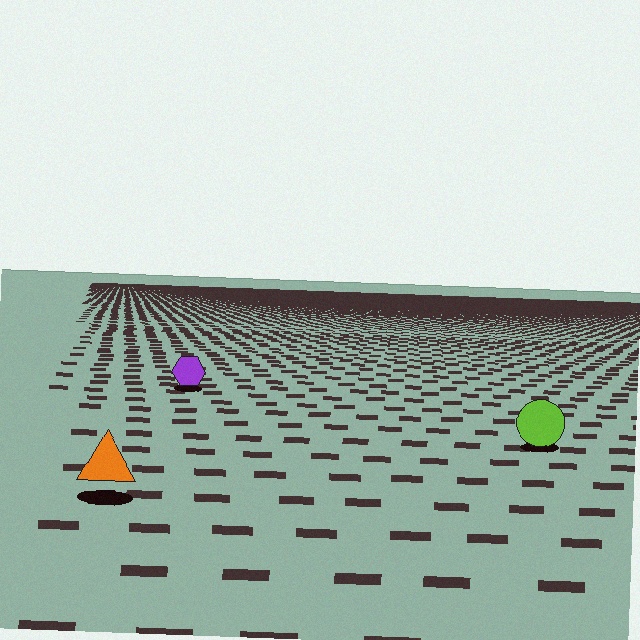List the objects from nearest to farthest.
From nearest to farthest: the orange triangle, the lime circle, the purple hexagon.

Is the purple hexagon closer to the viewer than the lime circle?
No. The lime circle is closer — you can tell from the texture gradient: the ground texture is coarser near it.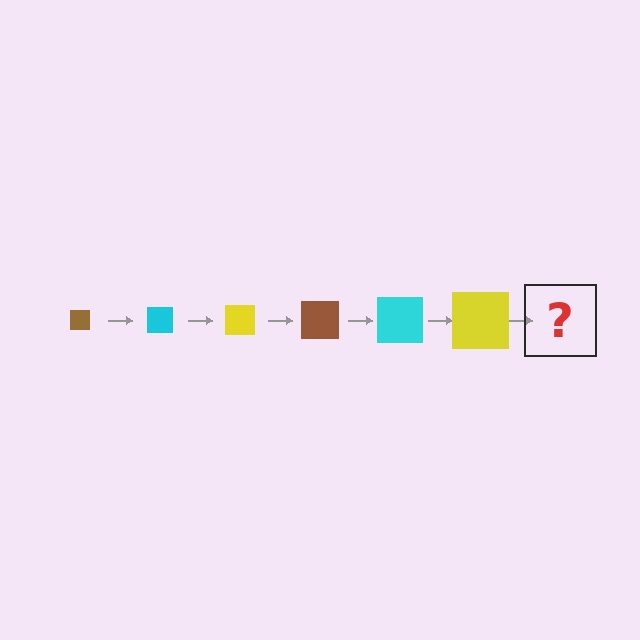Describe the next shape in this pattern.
It should be a brown square, larger than the previous one.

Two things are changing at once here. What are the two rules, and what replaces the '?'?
The two rules are that the square grows larger each step and the color cycles through brown, cyan, and yellow. The '?' should be a brown square, larger than the previous one.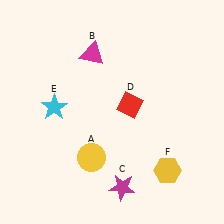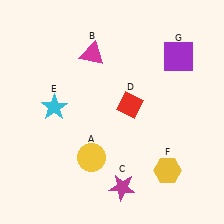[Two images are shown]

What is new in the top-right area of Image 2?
A purple square (G) was added in the top-right area of Image 2.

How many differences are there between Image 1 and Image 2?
There is 1 difference between the two images.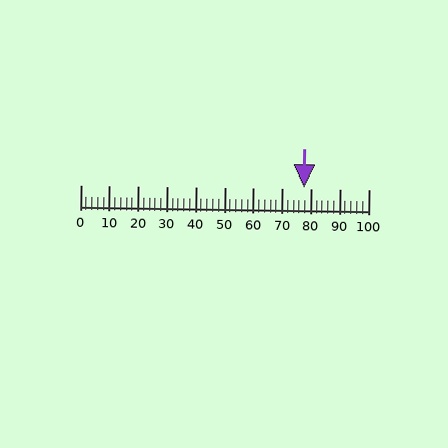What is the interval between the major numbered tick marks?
The major tick marks are spaced 10 units apart.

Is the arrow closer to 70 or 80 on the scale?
The arrow is closer to 80.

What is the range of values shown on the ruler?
The ruler shows values from 0 to 100.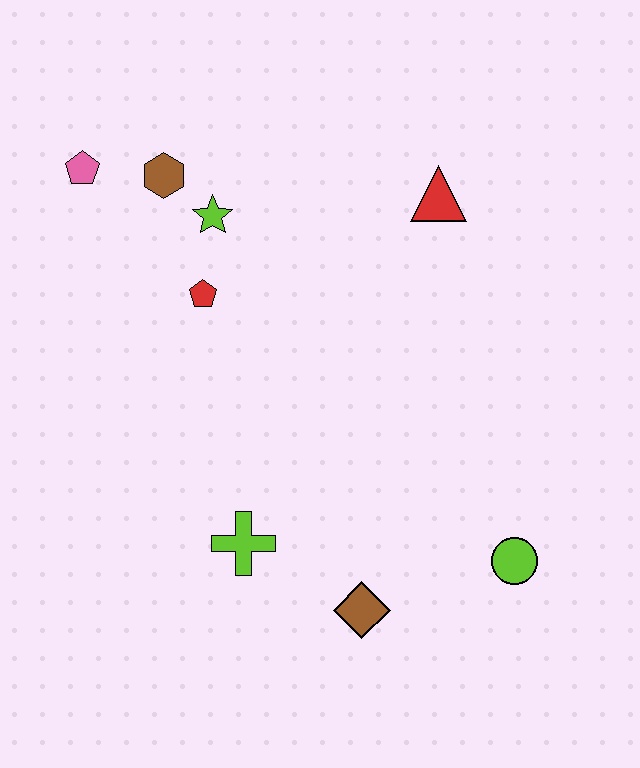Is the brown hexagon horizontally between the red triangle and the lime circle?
No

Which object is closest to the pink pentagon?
The brown hexagon is closest to the pink pentagon.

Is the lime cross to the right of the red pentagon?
Yes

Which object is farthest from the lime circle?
The pink pentagon is farthest from the lime circle.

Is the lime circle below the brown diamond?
No